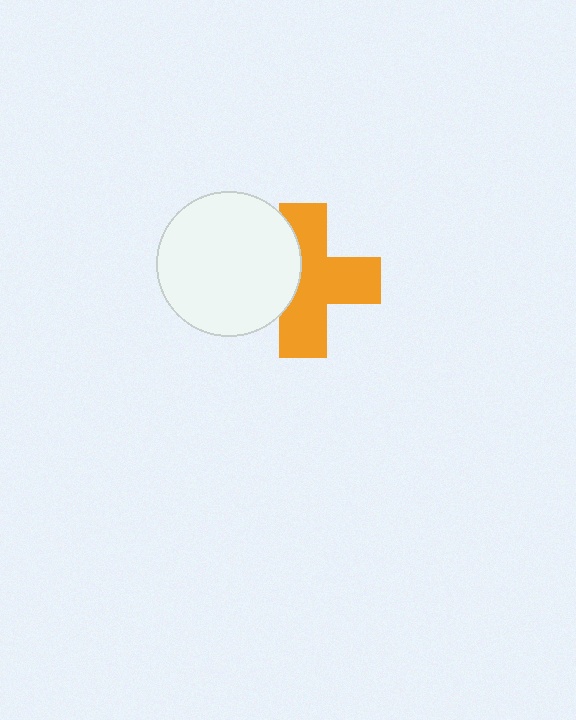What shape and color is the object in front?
The object in front is a white circle.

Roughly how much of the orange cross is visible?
Most of it is visible (roughly 67%).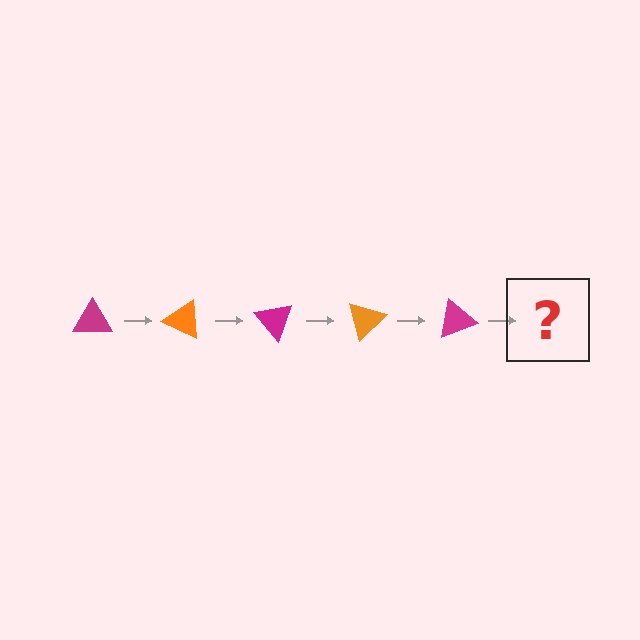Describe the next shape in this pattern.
It should be an orange triangle, rotated 125 degrees from the start.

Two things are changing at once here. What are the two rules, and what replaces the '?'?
The two rules are that it rotates 25 degrees each step and the color cycles through magenta and orange. The '?' should be an orange triangle, rotated 125 degrees from the start.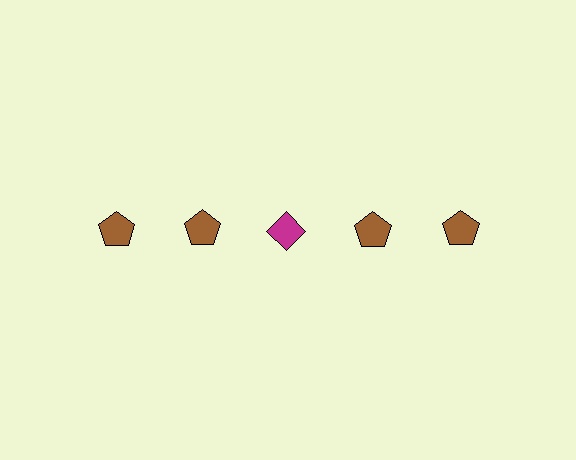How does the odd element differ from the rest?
It differs in both color (magenta instead of brown) and shape (diamond instead of pentagon).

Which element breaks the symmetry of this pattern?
The magenta diamond in the top row, center column breaks the symmetry. All other shapes are brown pentagons.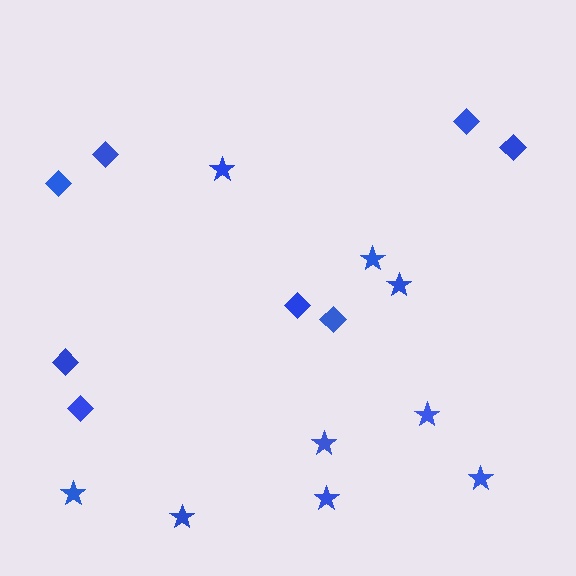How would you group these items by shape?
There are 2 groups: one group of diamonds (8) and one group of stars (9).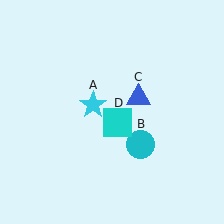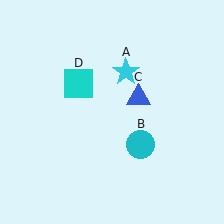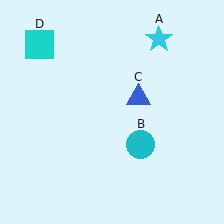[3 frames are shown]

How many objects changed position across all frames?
2 objects changed position: cyan star (object A), cyan square (object D).